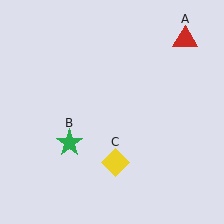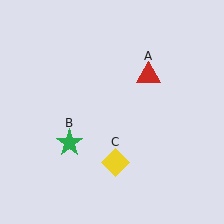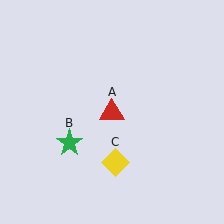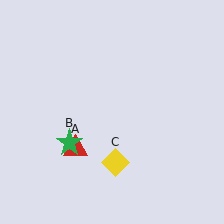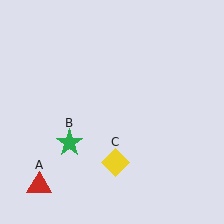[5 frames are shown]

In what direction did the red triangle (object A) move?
The red triangle (object A) moved down and to the left.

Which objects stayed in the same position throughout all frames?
Green star (object B) and yellow diamond (object C) remained stationary.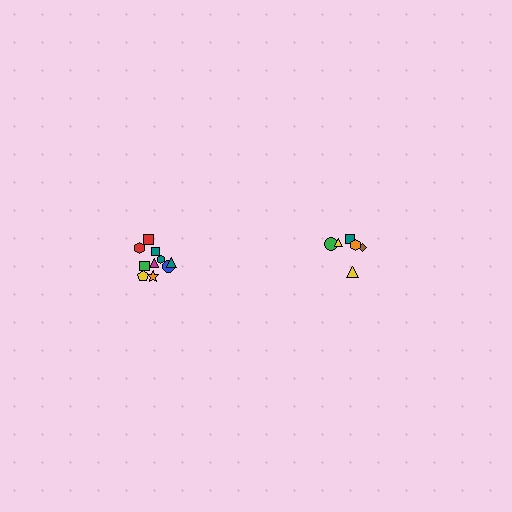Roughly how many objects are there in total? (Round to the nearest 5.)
Roughly 15 objects in total.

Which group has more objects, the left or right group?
The left group.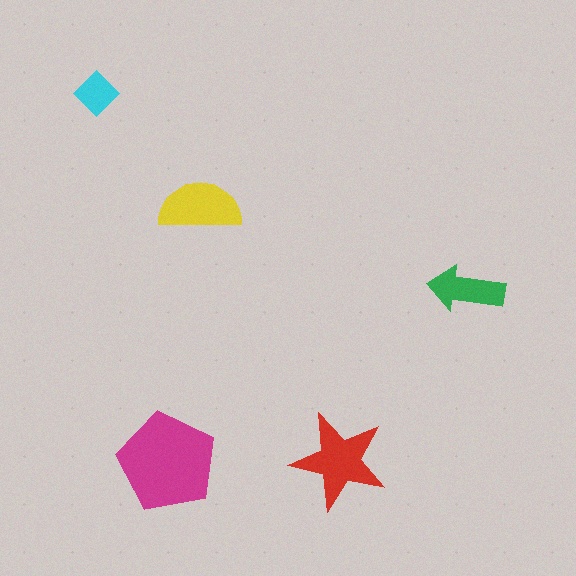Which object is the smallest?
The cyan diamond.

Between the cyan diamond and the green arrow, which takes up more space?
The green arrow.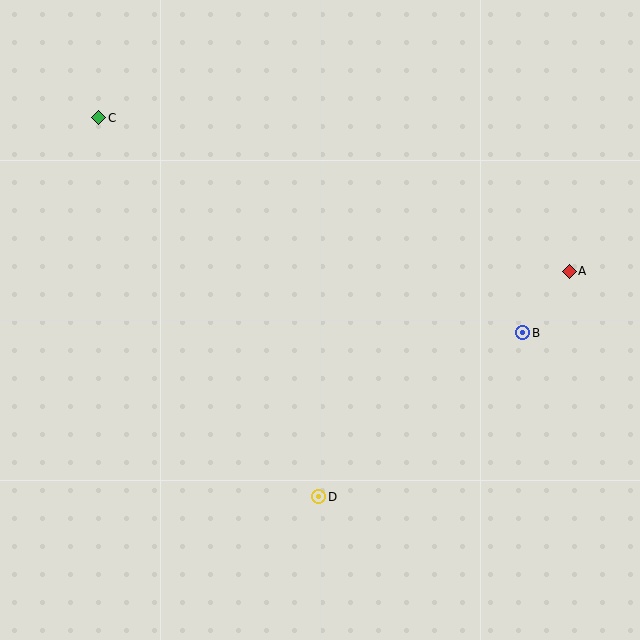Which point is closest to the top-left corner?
Point C is closest to the top-left corner.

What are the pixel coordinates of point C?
Point C is at (99, 118).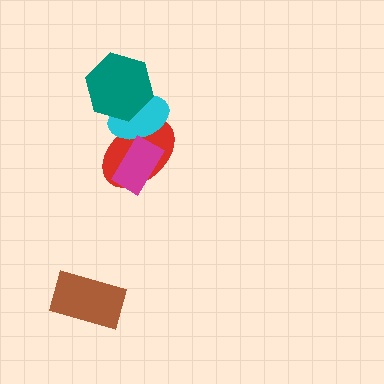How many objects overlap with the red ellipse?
2 objects overlap with the red ellipse.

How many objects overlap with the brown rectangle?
0 objects overlap with the brown rectangle.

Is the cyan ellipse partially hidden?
Yes, it is partially covered by another shape.